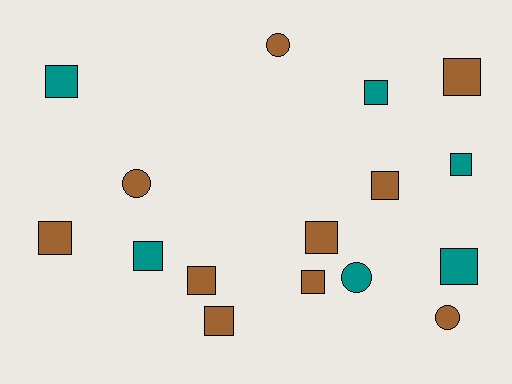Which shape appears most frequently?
Square, with 12 objects.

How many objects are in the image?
There are 16 objects.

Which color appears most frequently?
Brown, with 10 objects.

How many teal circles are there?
There is 1 teal circle.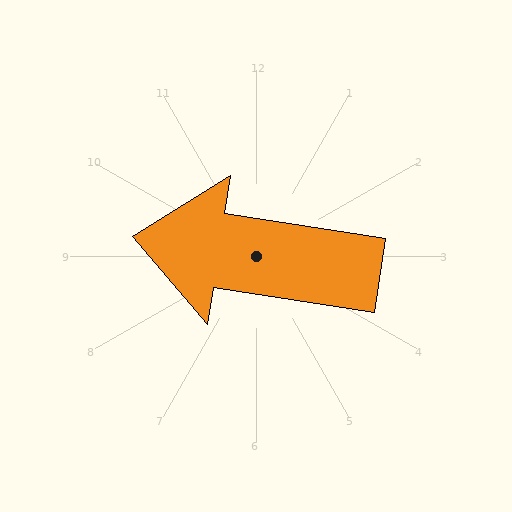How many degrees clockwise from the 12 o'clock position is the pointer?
Approximately 279 degrees.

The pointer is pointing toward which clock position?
Roughly 9 o'clock.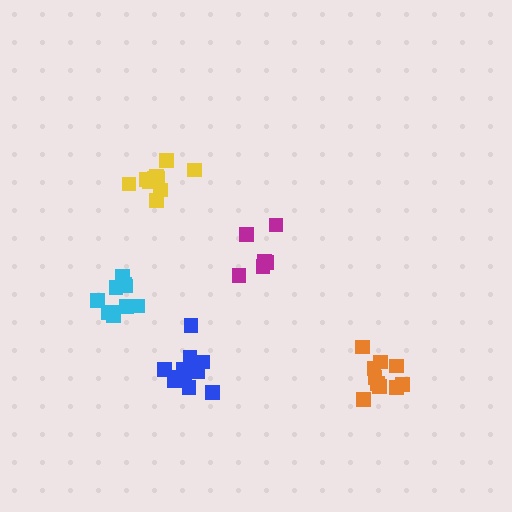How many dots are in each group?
Group 1: 10 dots, Group 2: 6 dots, Group 3: 10 dots, Group 4: 11 dots, Group 5: 10 dots (47 total).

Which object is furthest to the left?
The cyan cluster is leftmost.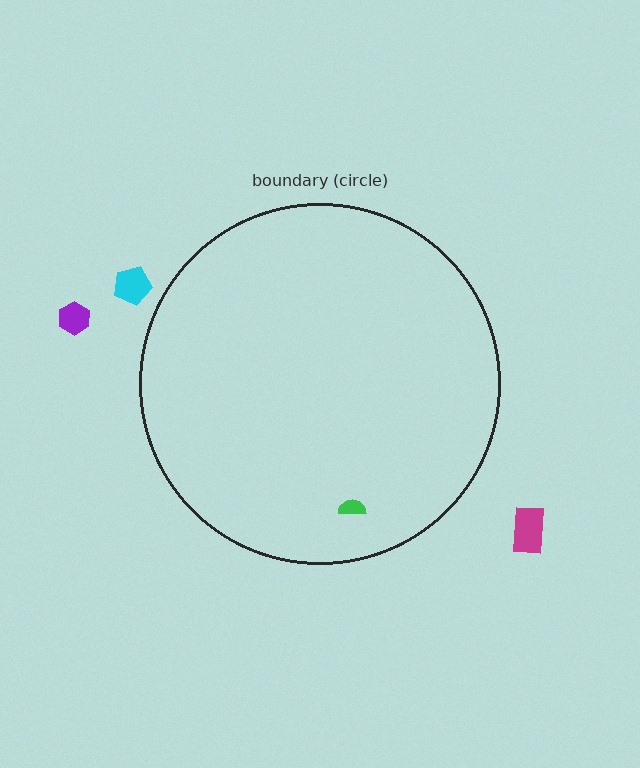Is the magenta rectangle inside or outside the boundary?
Outside.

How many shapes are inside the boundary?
1 inside, 3 outside.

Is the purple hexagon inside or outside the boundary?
Outside.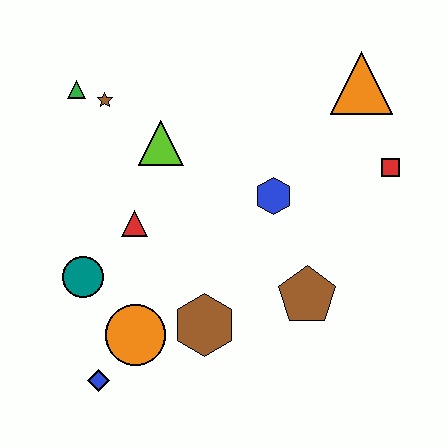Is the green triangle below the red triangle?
No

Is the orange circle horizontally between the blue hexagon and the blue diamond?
Yes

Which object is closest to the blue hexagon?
The brown pentagon is closest to the blue hexagon.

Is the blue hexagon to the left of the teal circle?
No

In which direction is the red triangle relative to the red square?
The red triangle is to the left of the red square.